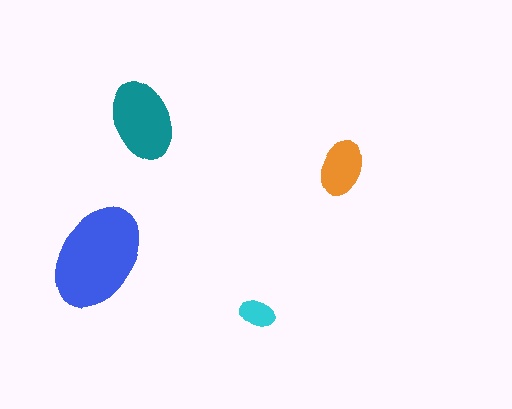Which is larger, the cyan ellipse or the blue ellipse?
The blue one.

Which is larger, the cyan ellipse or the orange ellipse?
The orange one.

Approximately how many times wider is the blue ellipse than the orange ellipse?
About 2 times wider.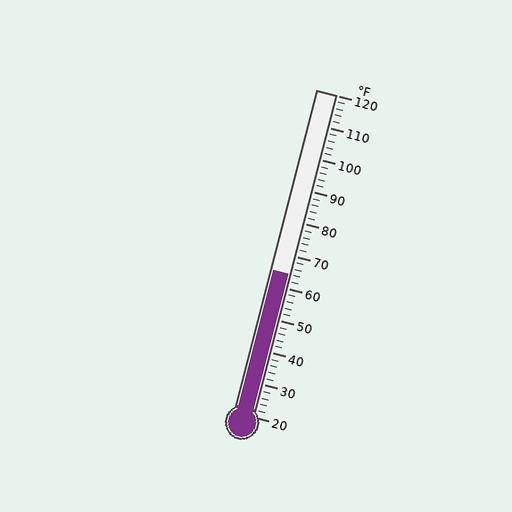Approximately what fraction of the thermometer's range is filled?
The thermometer is filled to approximately 45% of its range.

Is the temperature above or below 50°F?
The temperature is above 50°F.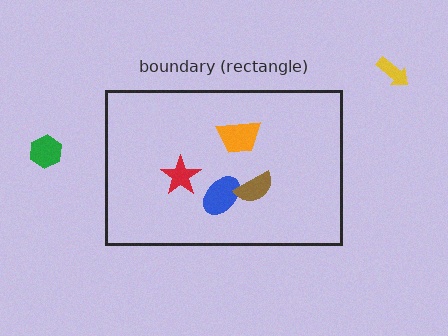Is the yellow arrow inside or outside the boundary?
Outside.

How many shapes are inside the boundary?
4 inside, 2 outside.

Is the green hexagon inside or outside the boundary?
Outside.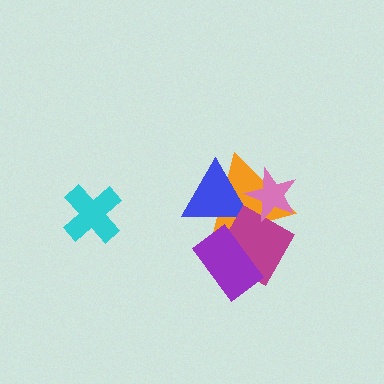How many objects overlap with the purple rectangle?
2 objects overlap with the purple rectangle.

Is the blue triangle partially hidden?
Yes, it is partially covered by another shape.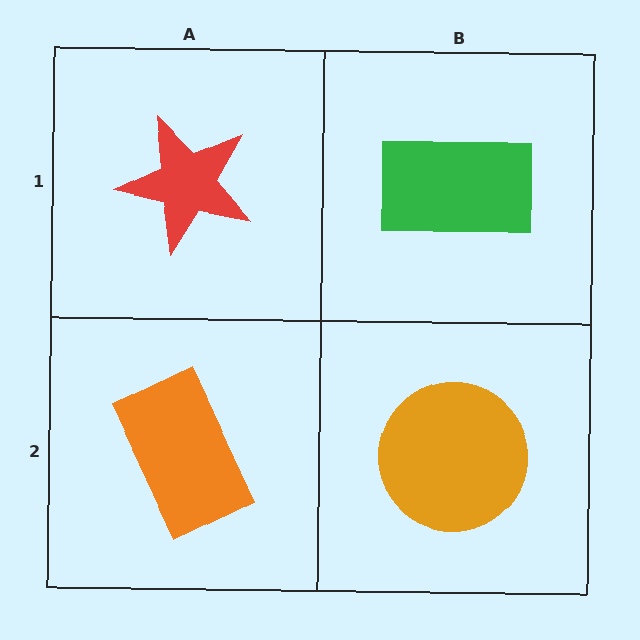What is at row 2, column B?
An orange circle.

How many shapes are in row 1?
2 shapes.